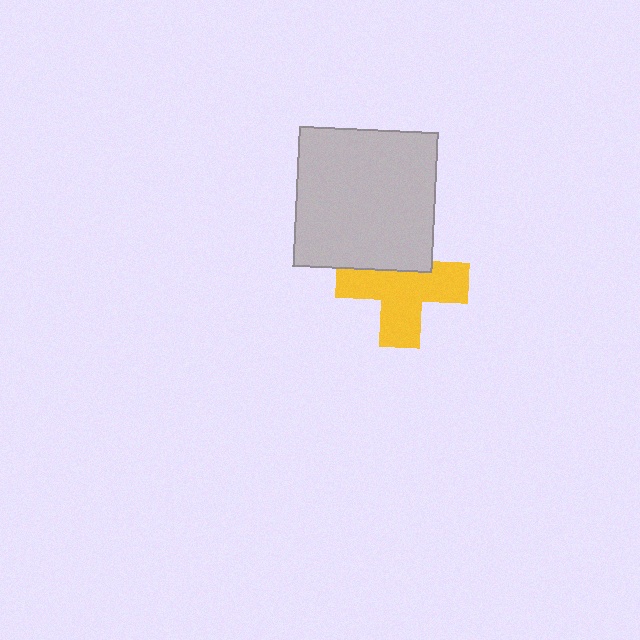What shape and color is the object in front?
The object in front is a light gray square.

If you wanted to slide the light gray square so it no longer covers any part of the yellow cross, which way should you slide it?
Slide it up — that is the most direct way to separate the two shapes.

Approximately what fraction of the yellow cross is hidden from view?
Roughly 32% of the yellow cross is hidden behind the light gray square.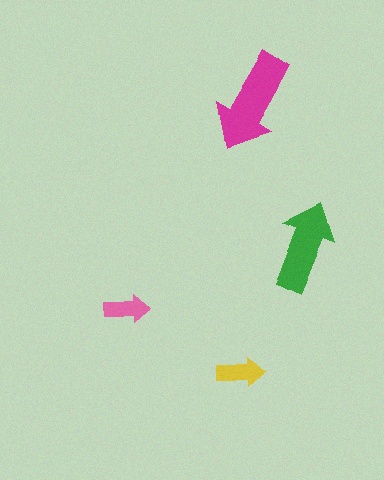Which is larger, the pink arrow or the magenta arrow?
The magenta one.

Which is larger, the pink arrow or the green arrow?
The green one.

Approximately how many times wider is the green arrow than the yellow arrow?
About 2 times wider.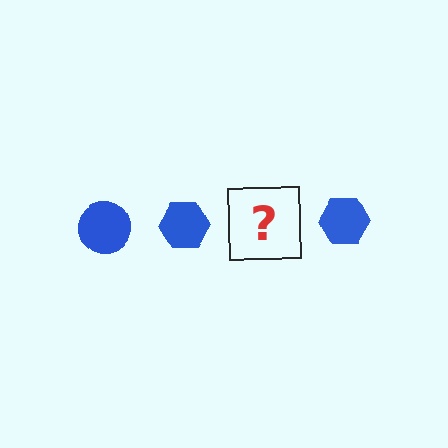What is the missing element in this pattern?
The missing element is a blue circle.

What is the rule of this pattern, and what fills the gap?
The rule is that the pattern cycles through circle, hexagon shapes in blue. The gap should be filled with a blue circle.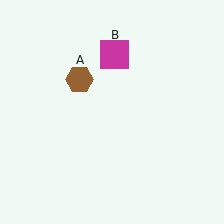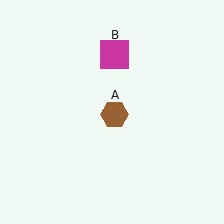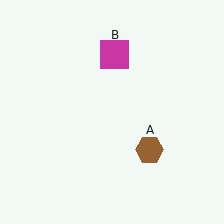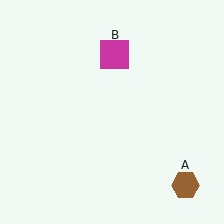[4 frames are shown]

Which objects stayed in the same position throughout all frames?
Magenta square (object B) remained stationary.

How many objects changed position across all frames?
1 object changed position: brown hexagon (object A).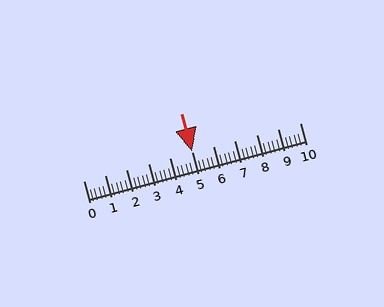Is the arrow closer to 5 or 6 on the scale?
The arrow is closer to 5.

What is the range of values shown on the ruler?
The ruler shows values from 0 to 10.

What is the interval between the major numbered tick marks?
The major tick marks are spaced 1 units apart.